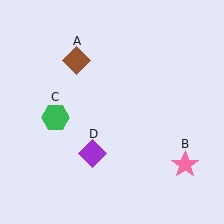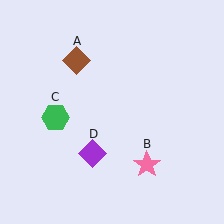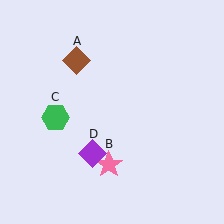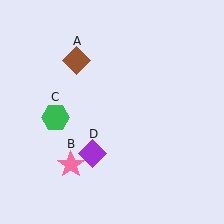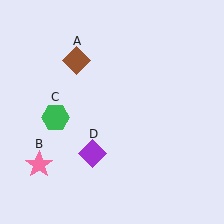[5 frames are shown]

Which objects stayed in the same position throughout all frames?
Brown diamond (object A) and green hexagon (object C) and purple diamond (object D) remained stationary.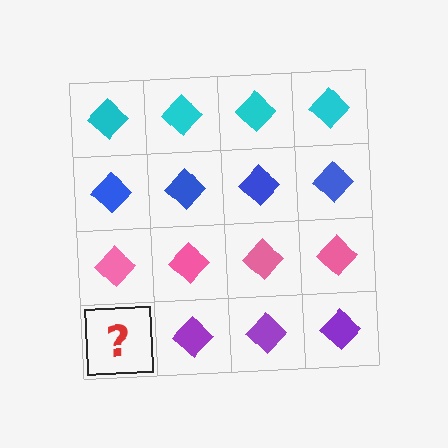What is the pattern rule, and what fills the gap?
The rule is that each row has a consistent color. The gap should be filled with a purple diamond.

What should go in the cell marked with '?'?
The missing cell should contain a purple diamond.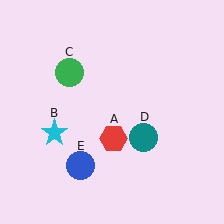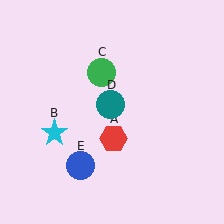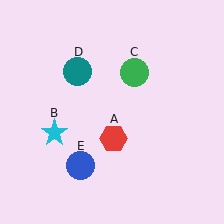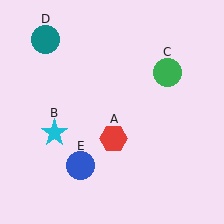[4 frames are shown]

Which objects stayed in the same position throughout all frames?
Red hexagon (object A) and cyan star (object B) and blue circle (object E) remained stationary.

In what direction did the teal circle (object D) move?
The teal circle (object D) moved up and to the left.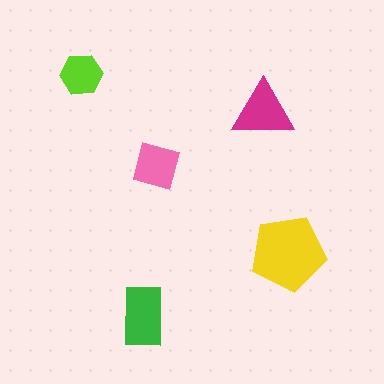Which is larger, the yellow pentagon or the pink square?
The yellow pentagon.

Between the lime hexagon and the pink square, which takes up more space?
The pink square.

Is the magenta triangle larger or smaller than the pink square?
Larger.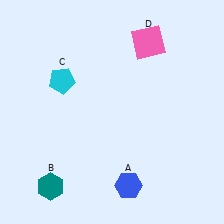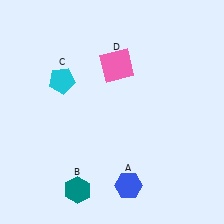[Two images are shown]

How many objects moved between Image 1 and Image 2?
2 objects moved between the two images.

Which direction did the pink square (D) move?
The pink square (D) moved left.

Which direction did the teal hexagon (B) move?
The teal hexagon (B) moved right.